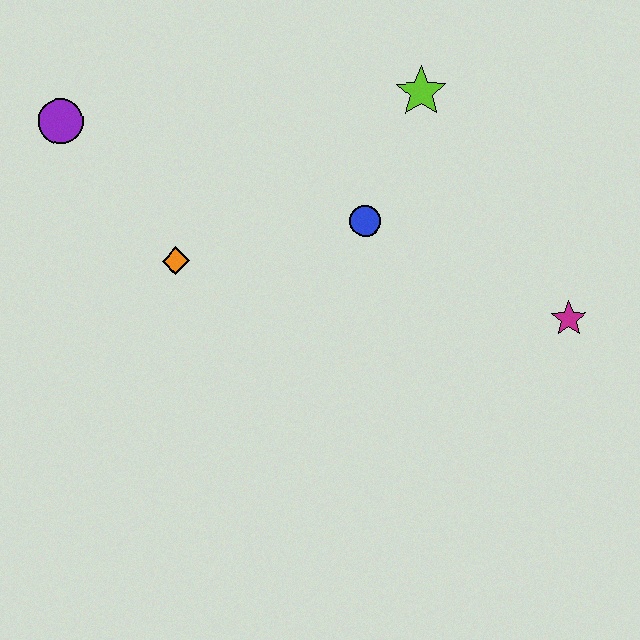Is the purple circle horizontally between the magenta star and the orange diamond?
No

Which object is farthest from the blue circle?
The purple circle is farthest from the blue circle.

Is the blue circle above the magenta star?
Yes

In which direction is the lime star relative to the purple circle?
The lime star is to the right of the purple circle.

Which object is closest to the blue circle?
The lime star is closest to the blue circle.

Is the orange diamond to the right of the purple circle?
Yes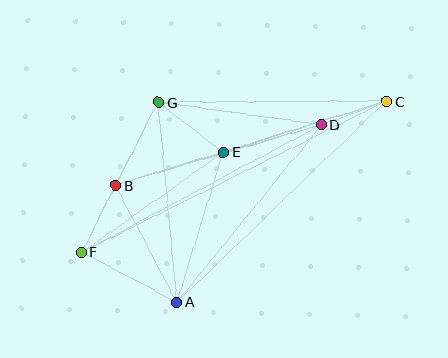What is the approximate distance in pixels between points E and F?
The distance between E and F is approximately 174 pixels.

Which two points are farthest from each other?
Points C and F are farthest from each other.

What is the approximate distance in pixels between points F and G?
The distance between F and G is approximately 168 pixels.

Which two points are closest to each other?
Points C and D are closest to each other.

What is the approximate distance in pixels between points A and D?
The distance between A and D is approximately 229 pixels.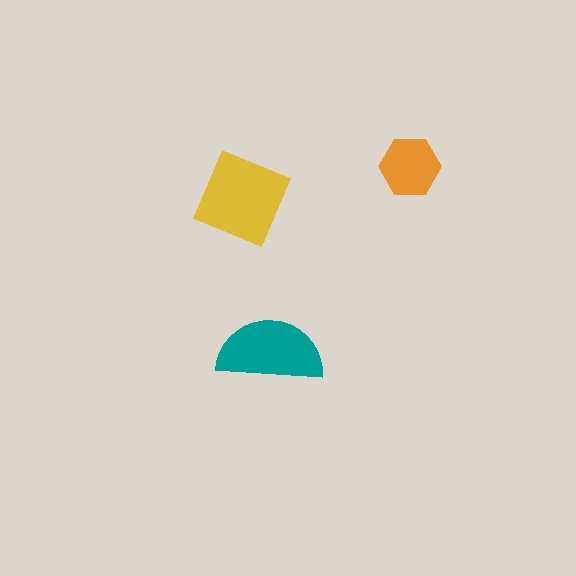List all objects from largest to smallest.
The yellow square, the teal semicircle, the orange hexagon.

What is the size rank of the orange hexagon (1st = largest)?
3rd.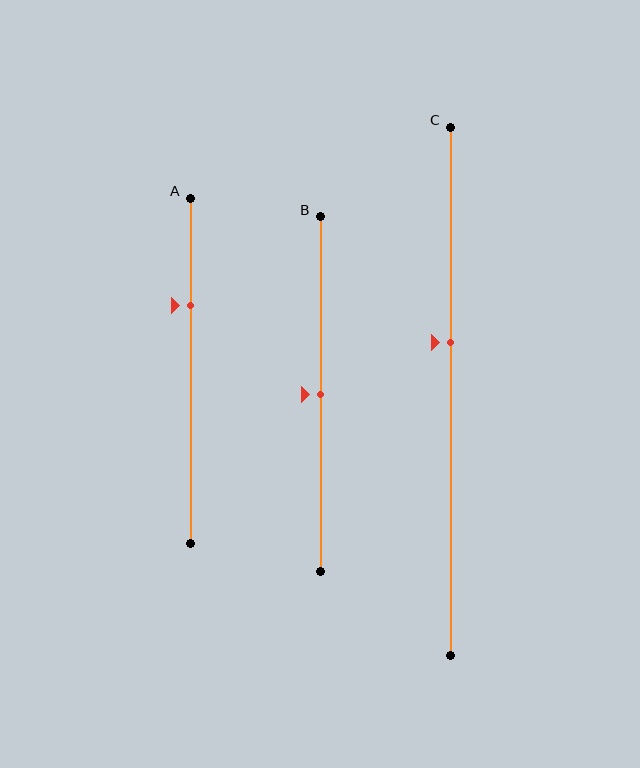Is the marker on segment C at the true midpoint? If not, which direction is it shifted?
No, the marker on segment C is shifted upward by about 9% of the segment length.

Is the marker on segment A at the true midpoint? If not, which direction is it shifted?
No, the marker on segment A is shifted upward by about 19% of the segment length.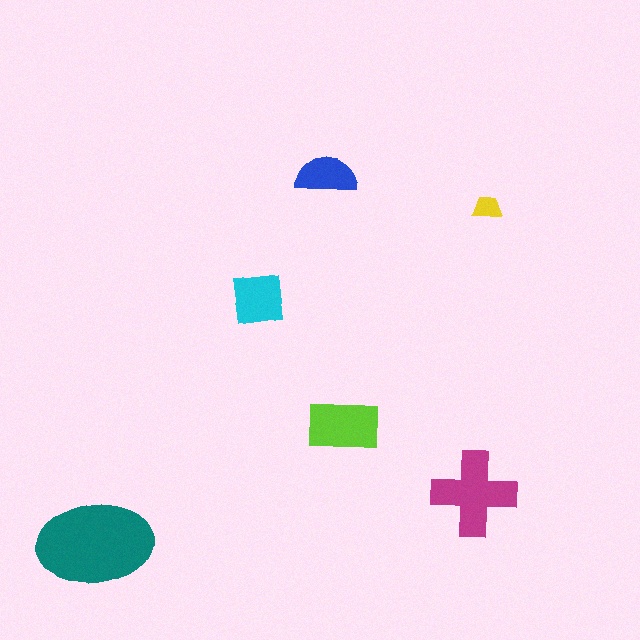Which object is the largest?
The teal ellipse.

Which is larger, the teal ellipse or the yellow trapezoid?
The teal ellipse.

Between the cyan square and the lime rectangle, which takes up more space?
The lime rectangle.